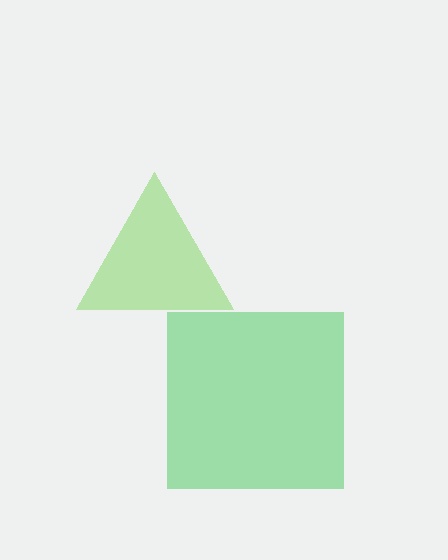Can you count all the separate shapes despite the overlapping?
Yes, there are 2 separate shapes.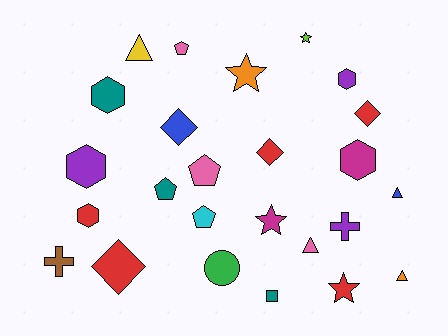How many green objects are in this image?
There is 1 green object.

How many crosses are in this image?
There are 2 crosses.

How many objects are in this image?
There are 25 objects.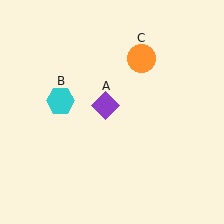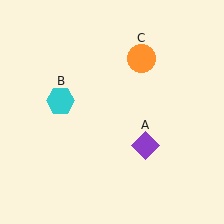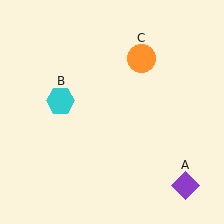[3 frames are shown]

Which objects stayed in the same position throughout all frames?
Cyan hexagon (object B) and orange circle (object C) remained stationary.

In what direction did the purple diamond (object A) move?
The purple diamond (object A) moved down and to the right.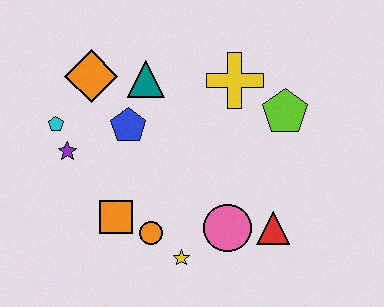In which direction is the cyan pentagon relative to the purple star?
The cyan pentagon is above the purple star.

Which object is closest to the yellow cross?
The lime pentagon is closest to the yellow cross.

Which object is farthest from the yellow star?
The orange diamond is farthest from the yellow star.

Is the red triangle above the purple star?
No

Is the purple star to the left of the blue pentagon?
Yes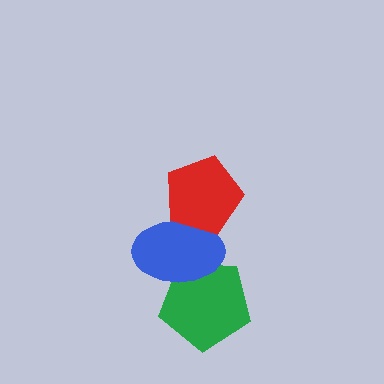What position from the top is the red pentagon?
The red pentagon is 1st from the top.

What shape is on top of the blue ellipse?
The red pentagon is on top of the blue ellipse.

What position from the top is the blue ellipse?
The blue ellipse is 2nd from the top.